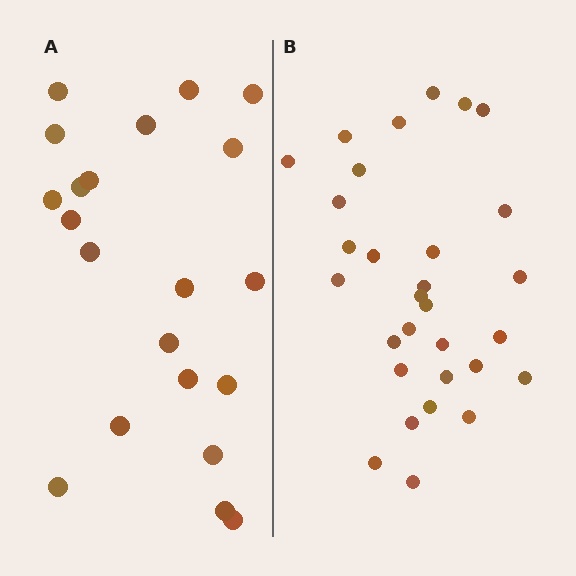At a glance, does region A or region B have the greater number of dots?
Region B (the right region) has more dots.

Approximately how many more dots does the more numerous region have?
Region B has roughly 8 or so more dots than region A.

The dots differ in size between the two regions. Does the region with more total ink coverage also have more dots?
No. Region A has more total ink coverage because its dots are larger, but region B actually contains more individual dots. Total area can be misleading — the number of items is what matters here.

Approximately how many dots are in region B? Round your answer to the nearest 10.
About 30 dots.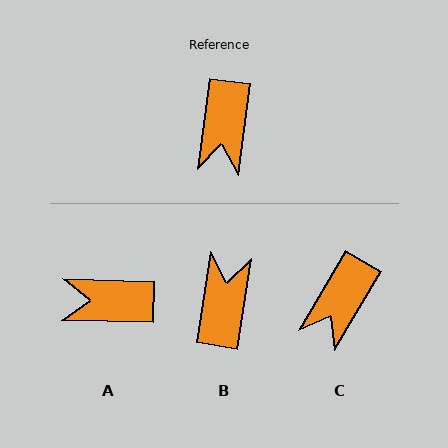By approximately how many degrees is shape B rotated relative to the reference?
Approximately 179 degrees counter-clockwise.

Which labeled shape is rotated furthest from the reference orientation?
B, about 179 degrees away.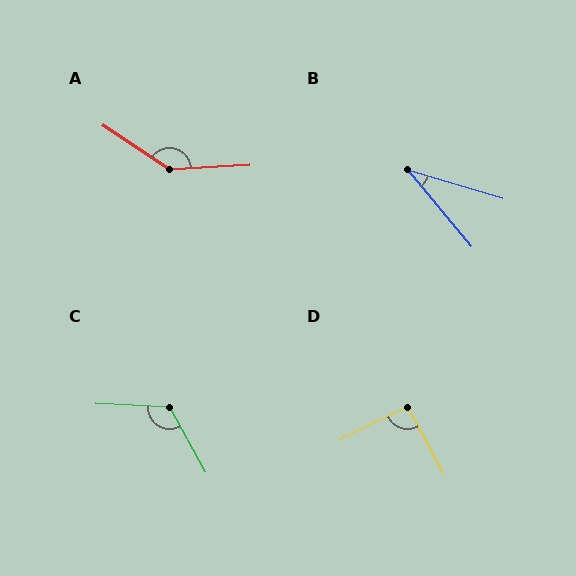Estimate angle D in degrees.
Approximately 93 degrees.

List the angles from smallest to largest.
B (33°), D (93°), C (122°), A (143°).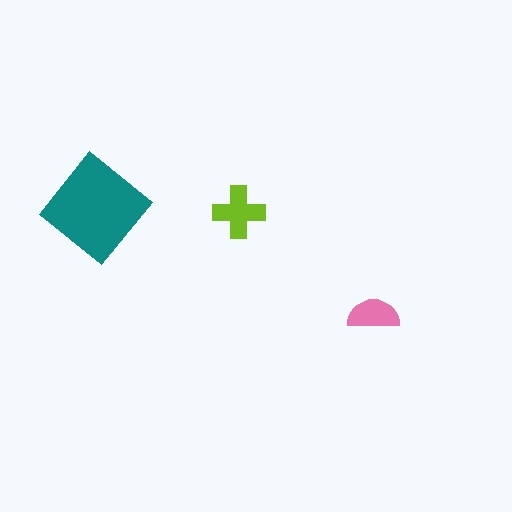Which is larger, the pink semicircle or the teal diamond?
The teal diamond.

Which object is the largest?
The teal diamond.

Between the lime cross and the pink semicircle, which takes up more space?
The lime cross.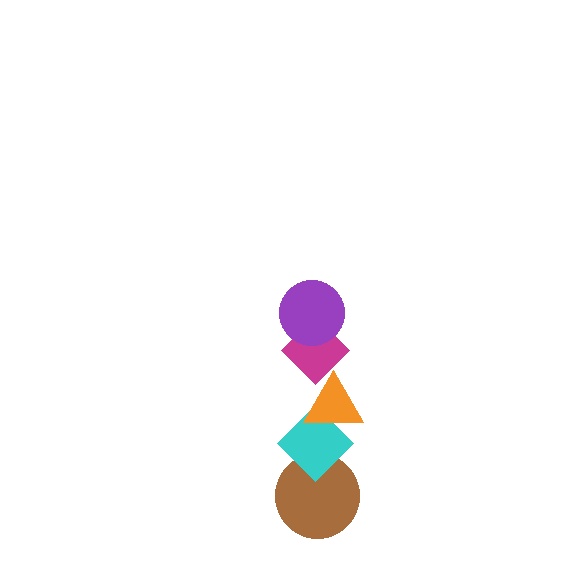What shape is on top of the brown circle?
The cyan diamond is on top of the brown circle.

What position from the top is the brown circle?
The brown circle is 5th from the top.